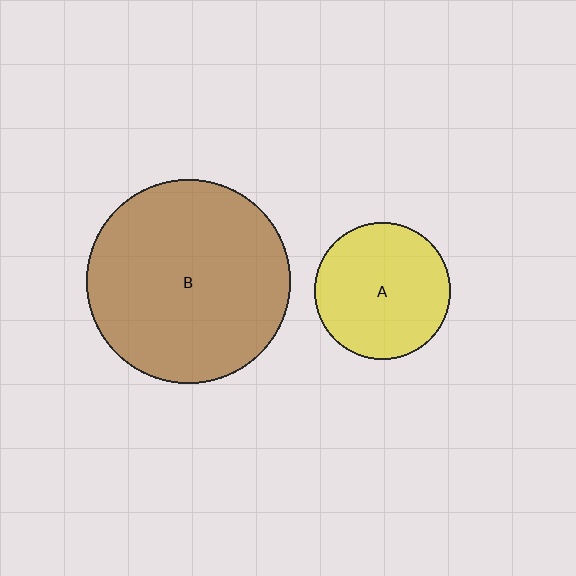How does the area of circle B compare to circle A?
Approximately 2.2 times.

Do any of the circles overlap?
No, none of the circles overlap.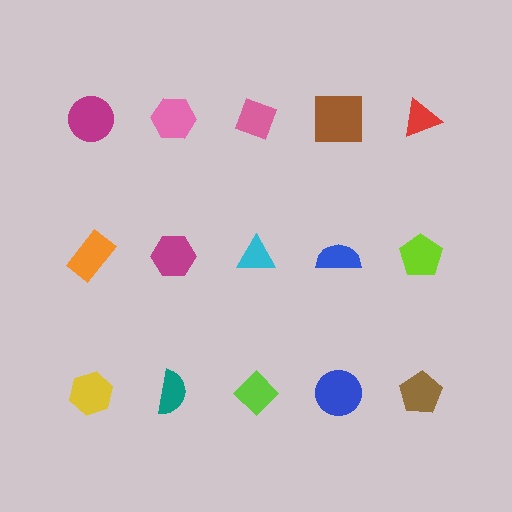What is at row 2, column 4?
A blue semicircle.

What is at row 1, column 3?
A pink diamond.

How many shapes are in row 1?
5 shapes.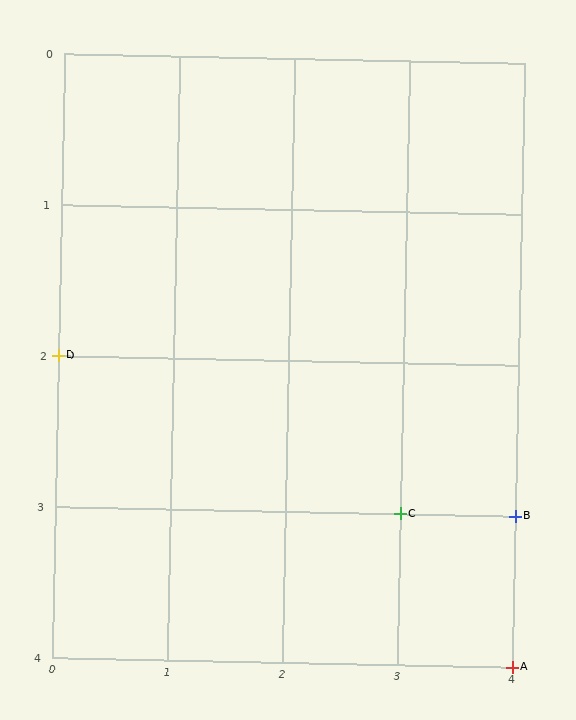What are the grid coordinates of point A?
Point A is at grid coordinates (4, 4).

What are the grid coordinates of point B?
Point B is at grid coordinates (4, 3).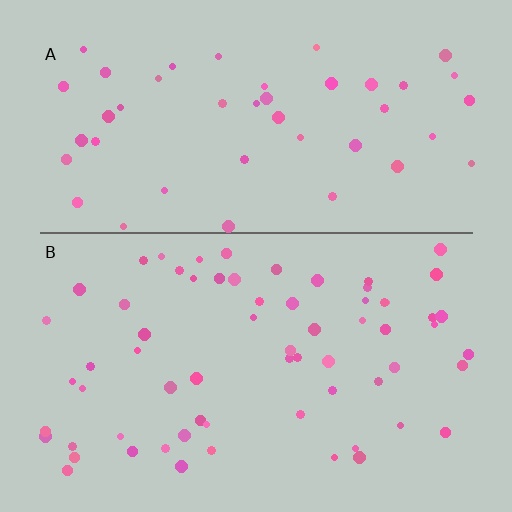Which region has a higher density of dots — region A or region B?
B (the bottom).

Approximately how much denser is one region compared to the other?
Approximately 1.5× — region B over region A.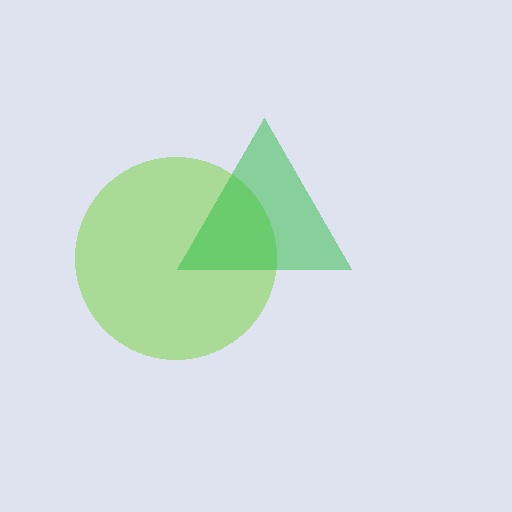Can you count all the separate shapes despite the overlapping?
Yes, there are 2 separate shapes.